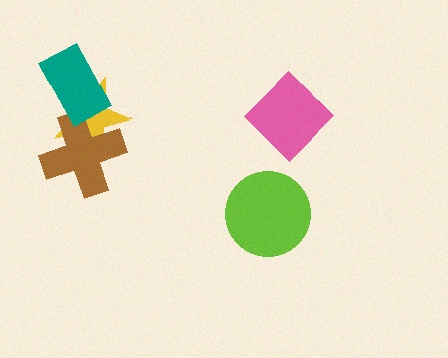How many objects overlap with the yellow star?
2 objects overlap with the yellow star.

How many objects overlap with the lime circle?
0 objects overlap with the lime circle.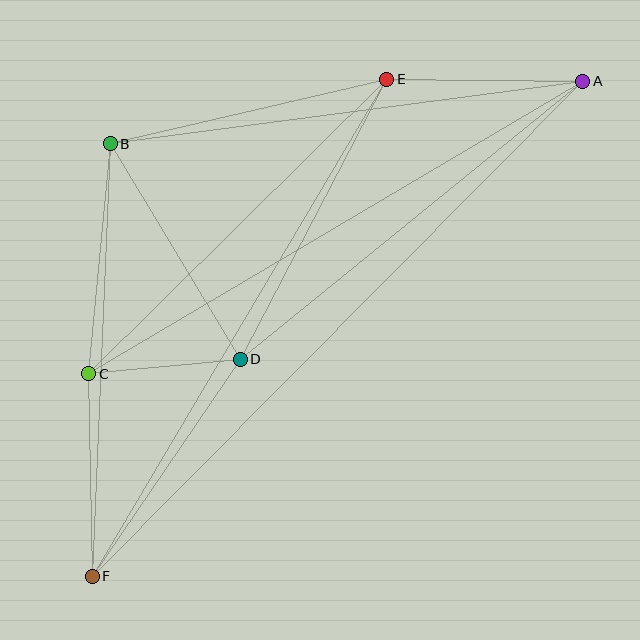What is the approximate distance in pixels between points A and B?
The distance between A and B is approximately 477 pixels.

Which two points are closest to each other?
Points C and D are closest to each other.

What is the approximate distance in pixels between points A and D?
The distance between A and D is approximately 441 pixels.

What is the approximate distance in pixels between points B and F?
The distance between B and F is approximately 433 pixels.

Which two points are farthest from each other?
Points A and F are farthest from each other.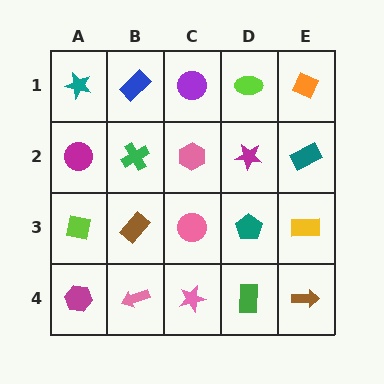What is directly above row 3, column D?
A magenta star.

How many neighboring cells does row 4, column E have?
2.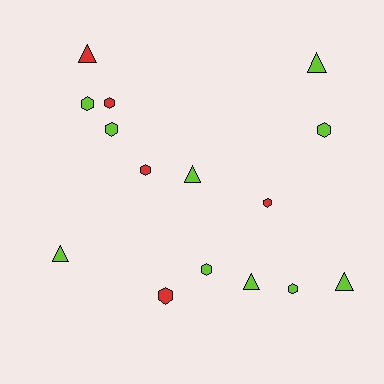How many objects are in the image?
There are 15 objects.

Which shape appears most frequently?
Hexagon, with 9 objects.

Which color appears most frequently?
Lime, with 10 objects.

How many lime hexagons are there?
There are 5 lime hexagons.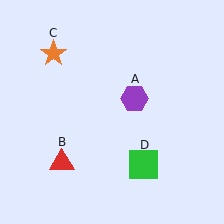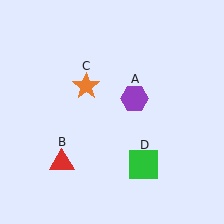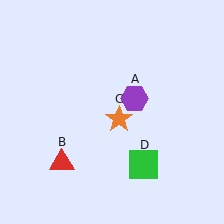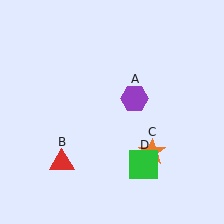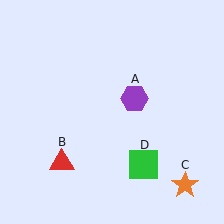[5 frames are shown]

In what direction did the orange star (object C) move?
The orange star (object C) moved down and to the right.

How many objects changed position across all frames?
1 object changed position: orange star (object C).